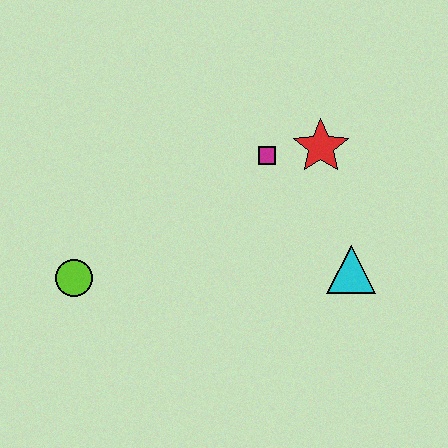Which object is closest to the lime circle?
The magenta square is closest to the lime circle.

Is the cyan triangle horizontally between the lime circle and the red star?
No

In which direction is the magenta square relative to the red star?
The magenta square is to the left of the red star.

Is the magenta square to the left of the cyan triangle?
Yes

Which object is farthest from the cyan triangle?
The lime circle is farthest from the cyan triangle.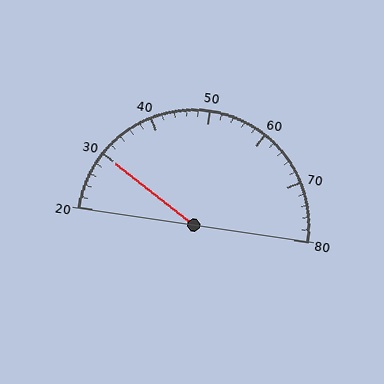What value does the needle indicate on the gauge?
The needle indicates approximately 30.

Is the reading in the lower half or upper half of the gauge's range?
The reading is in the lower half of the range (20 to 80).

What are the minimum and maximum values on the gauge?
The gauge ranges from 20 to 80.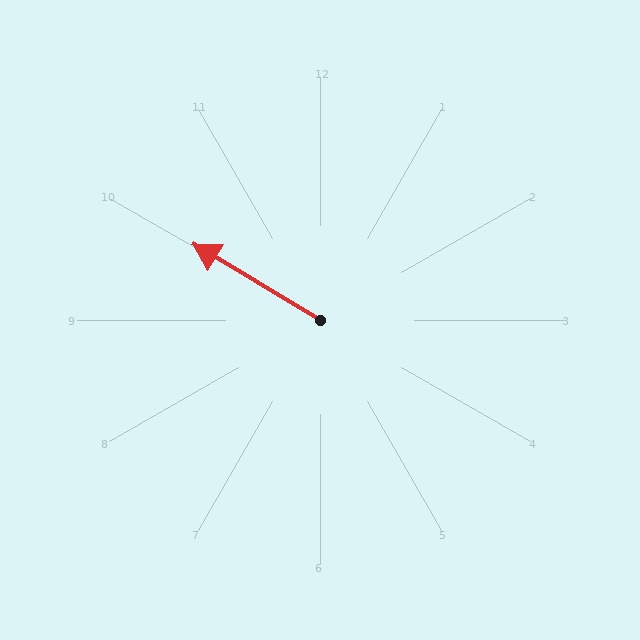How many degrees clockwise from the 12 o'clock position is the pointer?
Approximately 301 degrees.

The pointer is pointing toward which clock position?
Roughly 10 o'clock.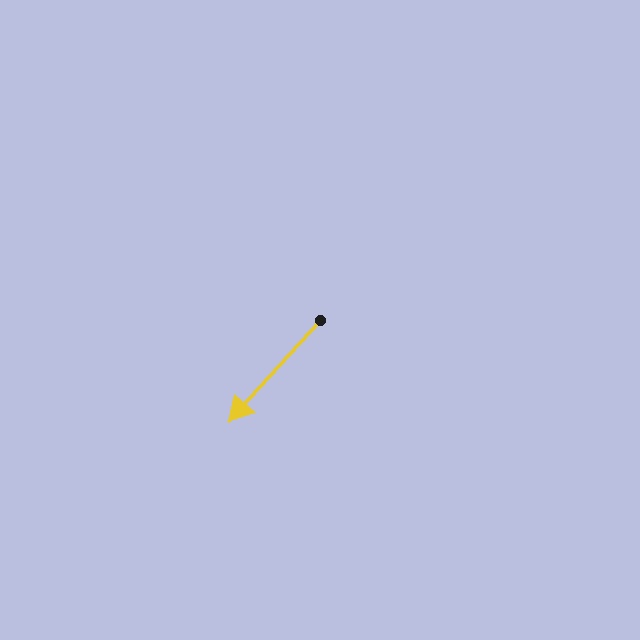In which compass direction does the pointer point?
Southwest.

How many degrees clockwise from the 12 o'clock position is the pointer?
Approximately 222 degrees.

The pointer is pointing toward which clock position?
Roughly 7 o'clock.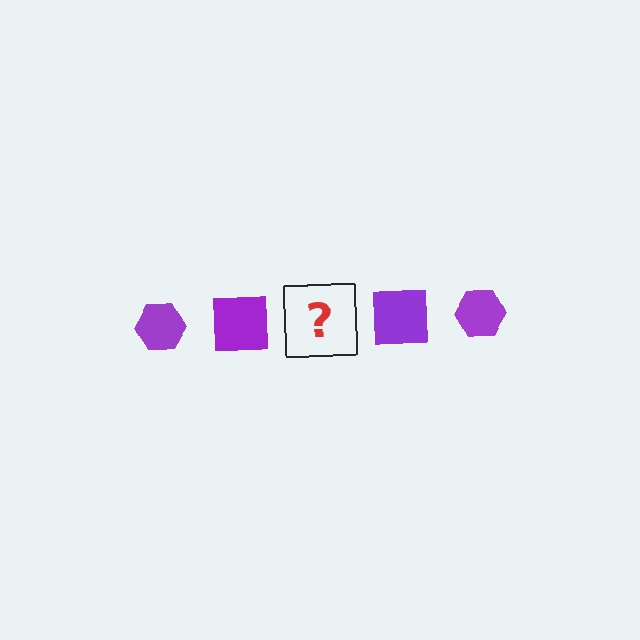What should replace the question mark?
The question mark should be replaced with a purple hexagon.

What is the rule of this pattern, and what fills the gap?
The rule is that the pattern cycles through hexagon, square shapes in purple. The gap should be filled with a purple hexagon.